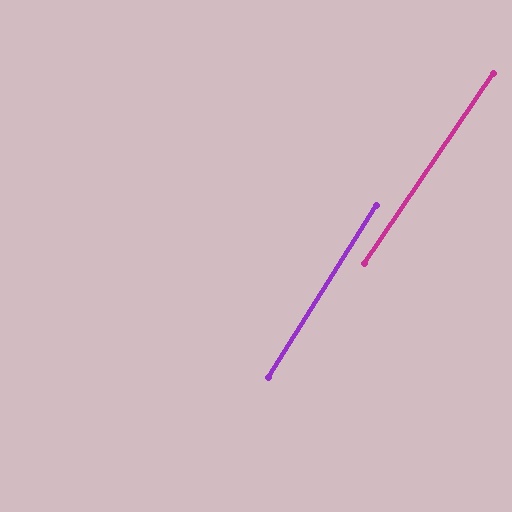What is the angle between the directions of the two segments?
Approximately 2 degrees.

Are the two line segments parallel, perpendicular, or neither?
Parallel — their directions differ by only 1.9°.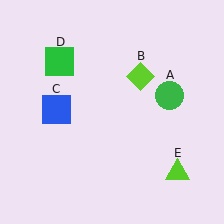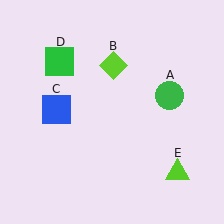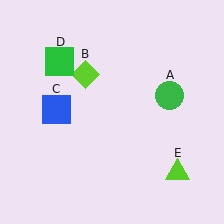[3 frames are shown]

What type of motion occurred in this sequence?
The lime diamond (object B) rotated counterclockwise around the center of the scene.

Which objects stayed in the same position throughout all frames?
Green circle (object A) and blue square (object C) and green square (object D) and lime triangle (object E) remained stationary.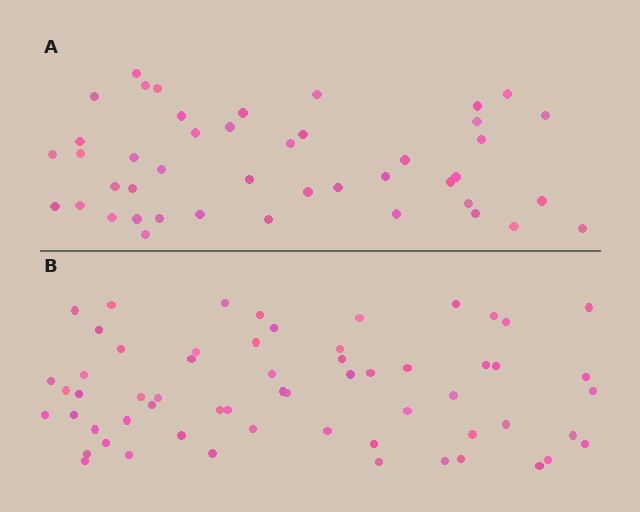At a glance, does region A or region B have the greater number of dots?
Region B (the bottom region) has more dots.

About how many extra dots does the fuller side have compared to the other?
Region B has approximately 15 more dots than region A.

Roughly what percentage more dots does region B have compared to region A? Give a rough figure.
About 35% more.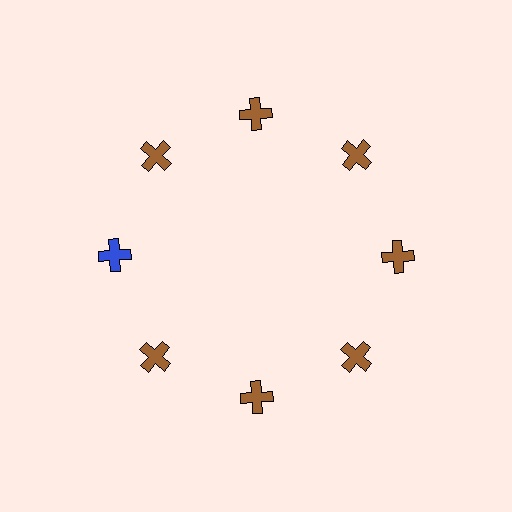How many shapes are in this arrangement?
There are 8 shapes arranged in a ring pattern.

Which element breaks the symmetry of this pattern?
The blue cross at roughly the 9 o'clock position breaks the symmetry. All other shapes are brown crosses.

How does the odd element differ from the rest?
It has a different color: blue instead of brown.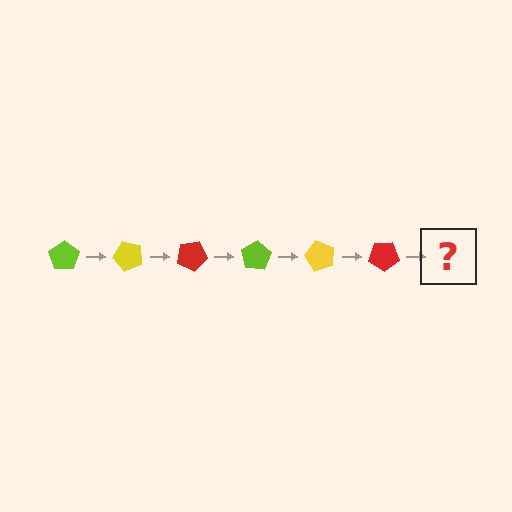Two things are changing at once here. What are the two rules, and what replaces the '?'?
The two rules are that it rotates 50 degrees each step and the color cycles through lime, yellow, and red. The '?' should be a lime pentagon, rotated 300 degrees from the start.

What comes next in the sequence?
The next element should be a lime pentagon, rotated 300 degrees from the start.